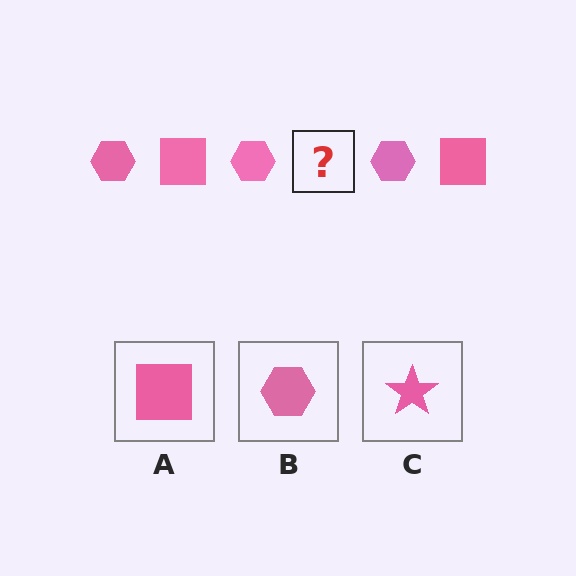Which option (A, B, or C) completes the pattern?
A.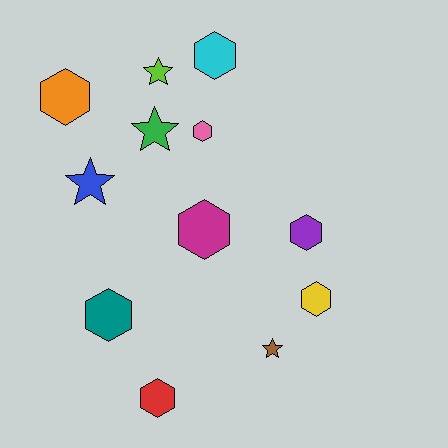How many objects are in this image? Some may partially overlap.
There are 12 objects.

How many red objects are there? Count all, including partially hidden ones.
There is 1 red object.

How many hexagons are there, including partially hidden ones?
There are 8 hexagons.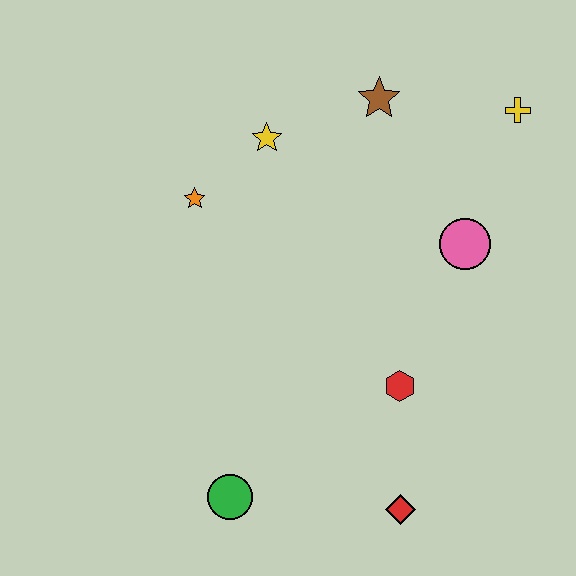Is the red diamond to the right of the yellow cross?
No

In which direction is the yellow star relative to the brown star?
The yellow star is to the left of the brown star.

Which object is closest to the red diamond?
The red hexagon is closest to the red diamond.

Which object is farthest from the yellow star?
The red diamond is farthest from the yellow star.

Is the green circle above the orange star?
No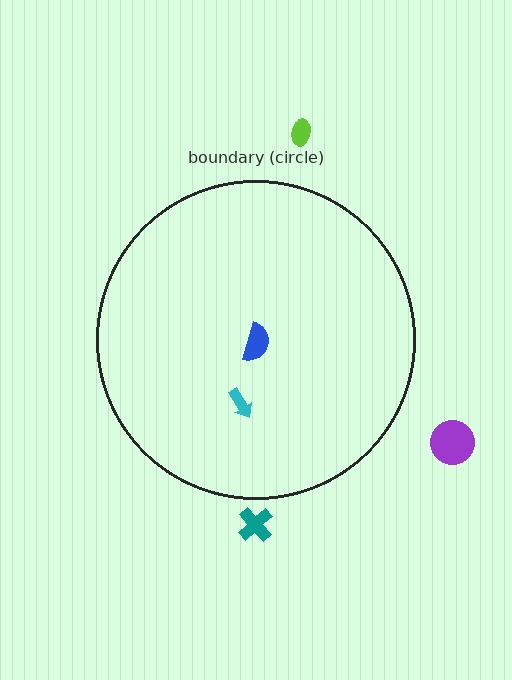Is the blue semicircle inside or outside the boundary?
Inside.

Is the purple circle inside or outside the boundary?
Outside.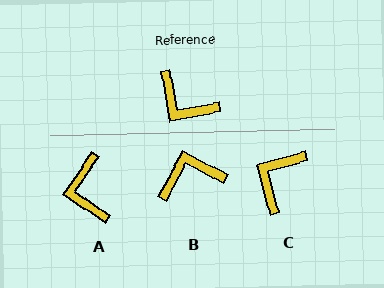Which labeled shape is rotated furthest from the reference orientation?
B, about 129 degrees away.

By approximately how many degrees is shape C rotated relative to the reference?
Approximately 85 degrees clockwise.